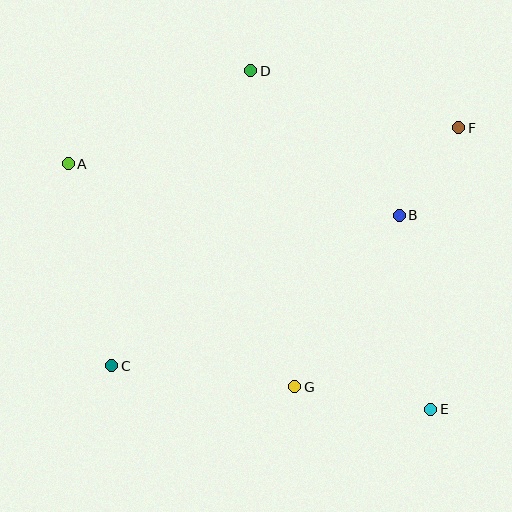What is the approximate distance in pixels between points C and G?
The distance between C and G is approximately 184 pixels.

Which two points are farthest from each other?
Points A and E are farthest from each other.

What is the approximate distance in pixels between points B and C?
The distance between B and C is approximately 325 pixels.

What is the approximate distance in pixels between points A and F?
The distance between A and F is approximately 392 pixels.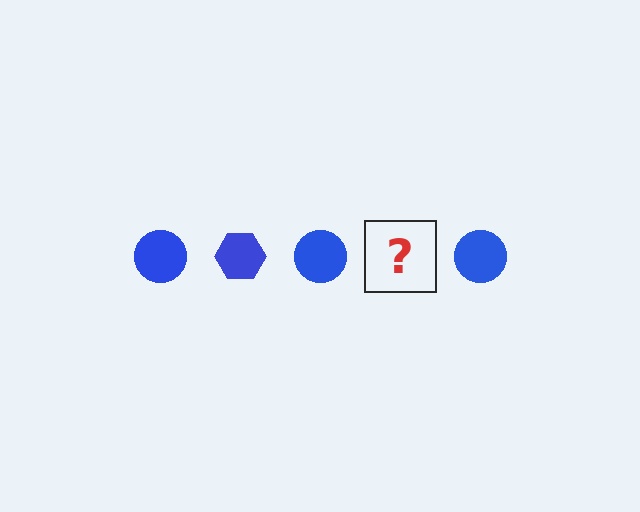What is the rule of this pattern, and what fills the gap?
The rule is that the pattern cycles through circle, hexagon shapes in blue. The gap should be filled with a blue hexagon.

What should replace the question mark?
The question mark should be replaced with a blue hexagon.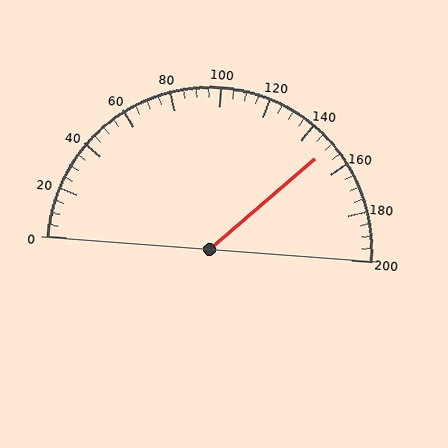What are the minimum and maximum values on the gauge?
The gauge ranges from 0 to 200.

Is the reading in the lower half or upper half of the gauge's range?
The reading is in the upper half of the range (0 to 200).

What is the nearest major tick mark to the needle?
The nearest major tick mark is 160.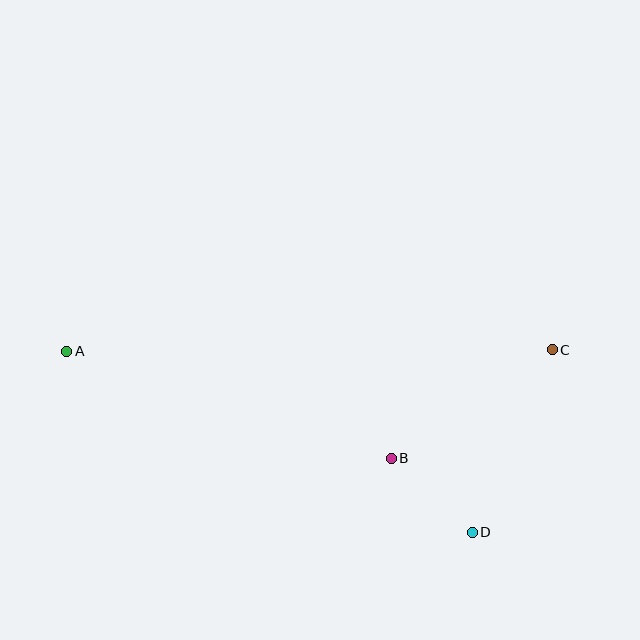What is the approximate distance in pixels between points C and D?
The distance between C and D is approximately 199 pixels.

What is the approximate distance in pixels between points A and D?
The distance between A and D is approximately 444 pixels.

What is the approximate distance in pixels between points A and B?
The distance between A and B is approximately 342 pixels.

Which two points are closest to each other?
Points B and D are closest to each other.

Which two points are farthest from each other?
Points A and C are farthest from each other.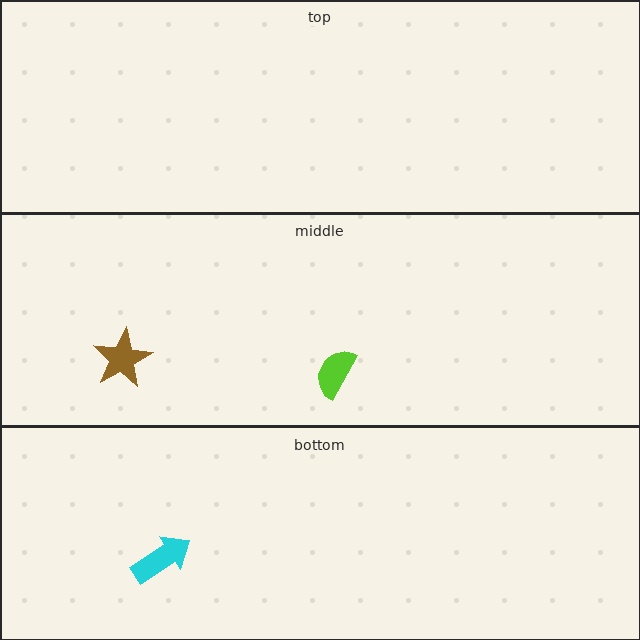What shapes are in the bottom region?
The cyan arrow.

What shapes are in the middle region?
The brown star, the lime semicircle.